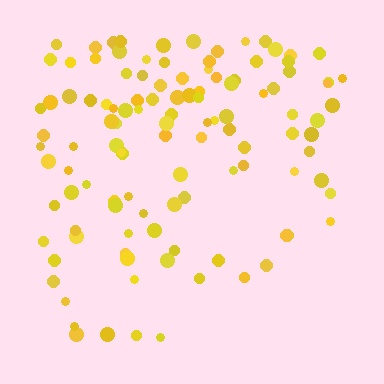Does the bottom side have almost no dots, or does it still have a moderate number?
Still a moderate number, just noticeably fewer than the top.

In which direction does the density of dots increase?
From bottom to top, with the top side densest.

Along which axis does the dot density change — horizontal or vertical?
Vertical.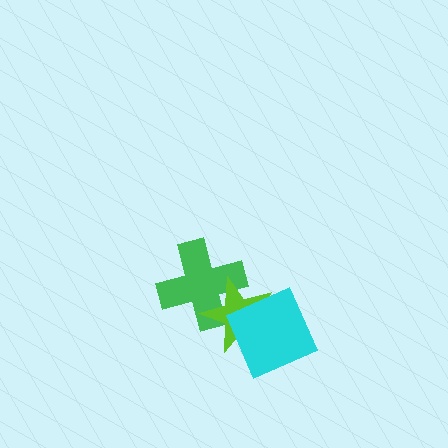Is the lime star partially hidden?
Yes, it is partially covered by another shape.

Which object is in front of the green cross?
The lime star is in front of the green cross.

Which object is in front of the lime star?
The cyan diamond is in front of the lime star.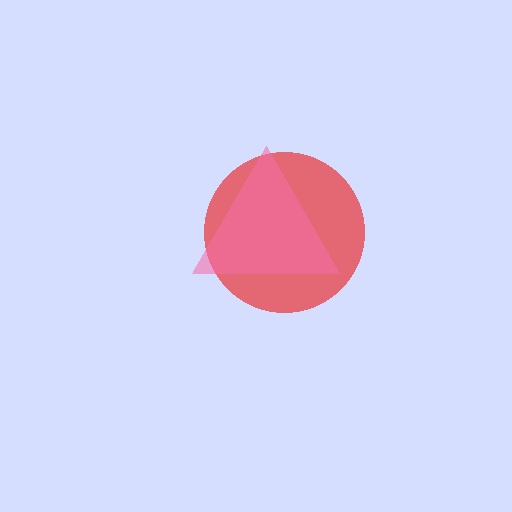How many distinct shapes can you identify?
There are 2 distinct shapes: a red circle, a pink triangle.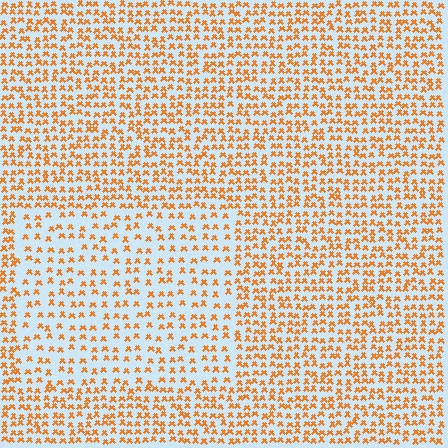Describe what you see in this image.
The image contains small orange elements arranged at two different densities. A rectangle-shaped region is visible where the elements are less densely packed than the surrounding area.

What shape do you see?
I see a rectangle.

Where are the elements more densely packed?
The elements are more densely packed outside the rectangle boundary.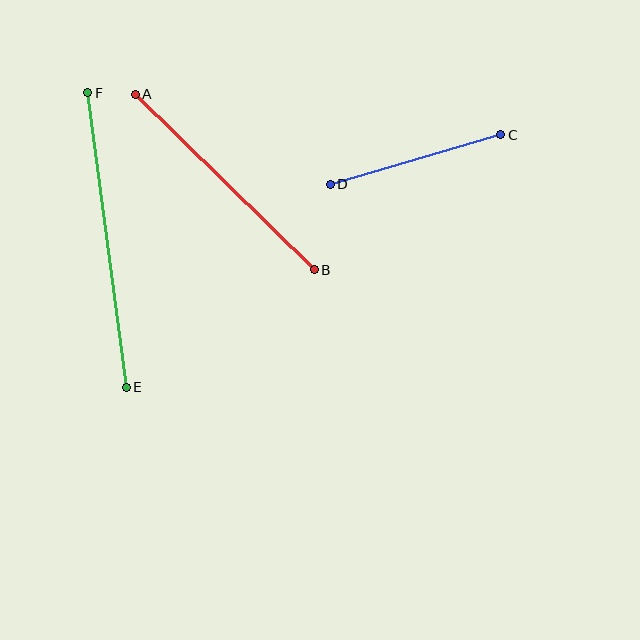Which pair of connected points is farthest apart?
Points E and F are farthest apart.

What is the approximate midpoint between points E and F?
The midpoint is at approximately (107, 240) pixels.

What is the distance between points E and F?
The distance is approximately 297 pixels.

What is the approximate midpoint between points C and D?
The midpoint is at approximately (416, 160) pixels.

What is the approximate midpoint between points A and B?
The midpoint is at approximately (225, 182) pixels.